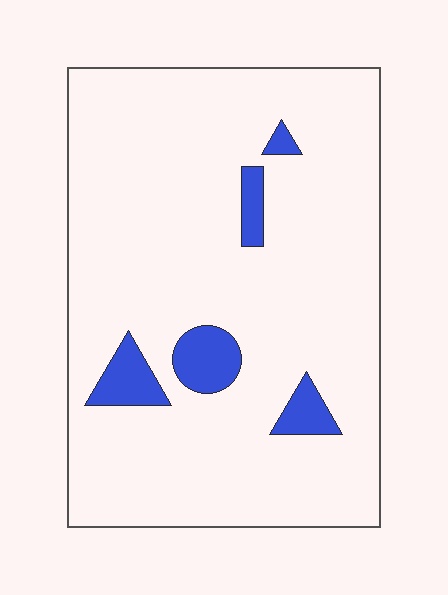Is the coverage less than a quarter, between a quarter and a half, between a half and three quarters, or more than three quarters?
Less than a quarter.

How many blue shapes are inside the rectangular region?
5.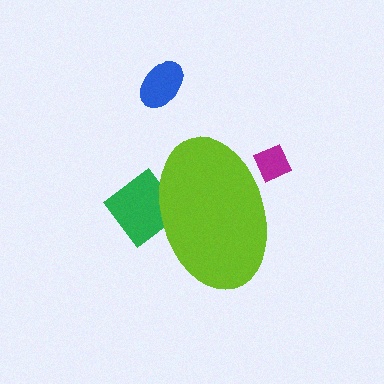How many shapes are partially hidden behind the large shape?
2 shapes are partially hidden.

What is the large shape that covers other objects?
A lime ellipse.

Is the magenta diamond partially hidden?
Yes, the magenta diamond is partially hidden behind the lime ellipse.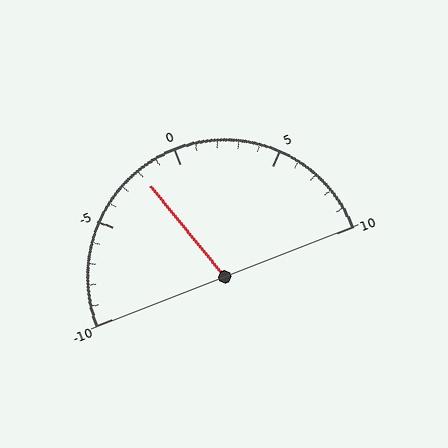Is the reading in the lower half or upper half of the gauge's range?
The reading is in the lower half of the range (-10 to 10).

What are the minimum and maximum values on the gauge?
The gauge ranges from -10 to 10.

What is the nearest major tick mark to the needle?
The nearest major tick mark is 0.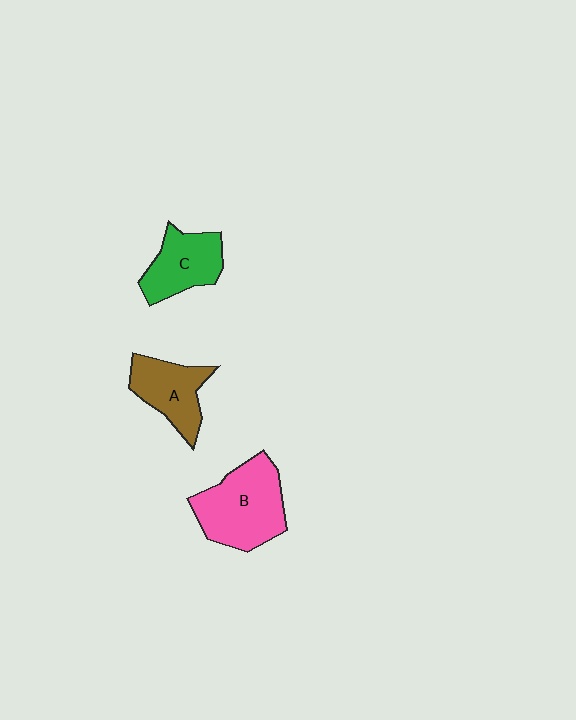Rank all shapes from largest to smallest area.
From largest to smallest: B (pink), C (green), A (brown).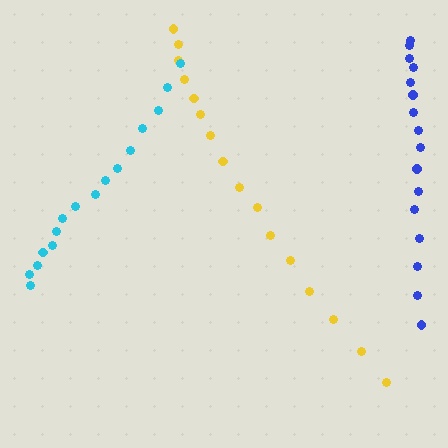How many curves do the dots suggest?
There are 3 distinct paths.